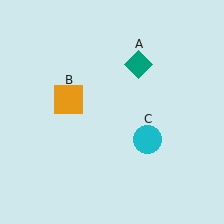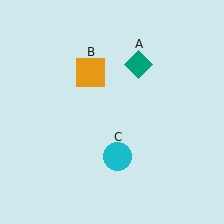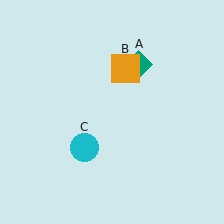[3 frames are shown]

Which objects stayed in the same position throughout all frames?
Teal diamond (object A) remained stationary.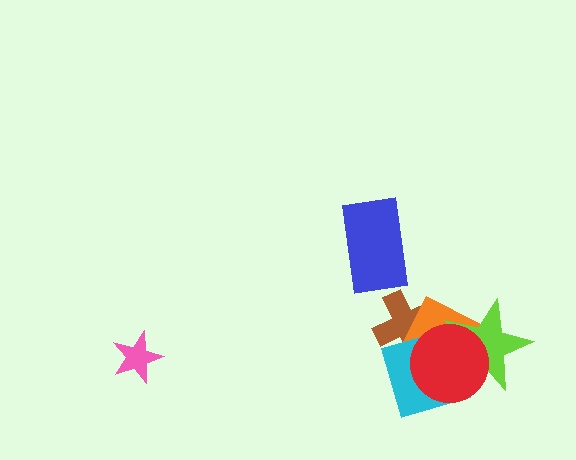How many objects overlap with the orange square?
4 objects overlap with the orange square.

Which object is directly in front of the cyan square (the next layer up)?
The lime star is directly in front of the cyan square.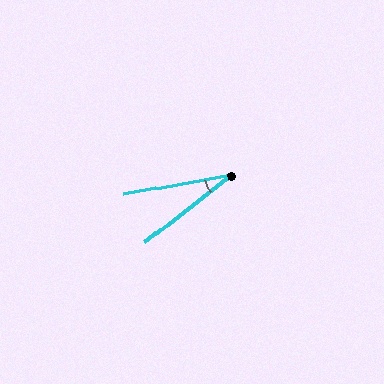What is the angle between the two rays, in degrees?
Approximately 28 degrees.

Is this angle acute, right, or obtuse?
It is acute.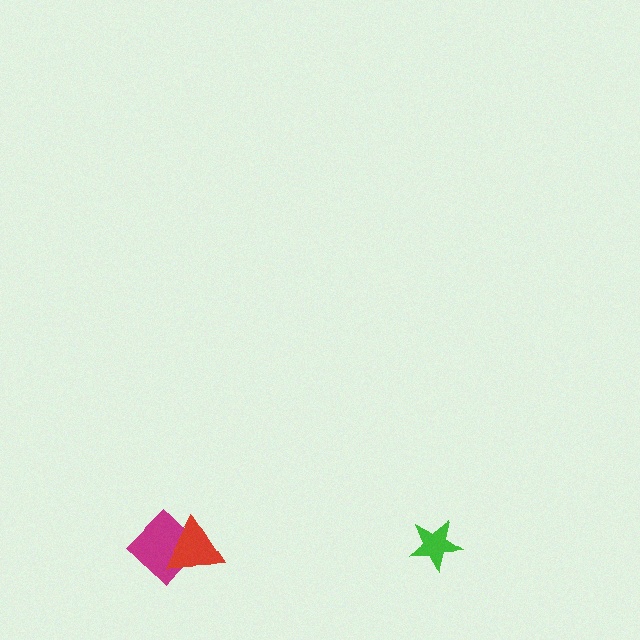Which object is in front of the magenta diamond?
The red triangle is in front of the magenta diamond.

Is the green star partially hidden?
No, no other shape covers it.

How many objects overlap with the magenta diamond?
1 object overlaps with the magenta diamond.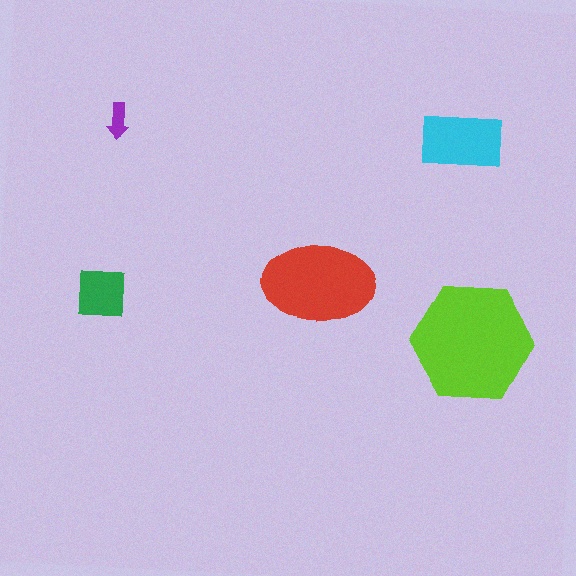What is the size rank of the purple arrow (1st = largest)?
5th.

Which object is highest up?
The purple arrow is topmost.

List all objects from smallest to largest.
The purple arrow, the green square, the cyan rectangle, the red ellipse, the lime hexagon.